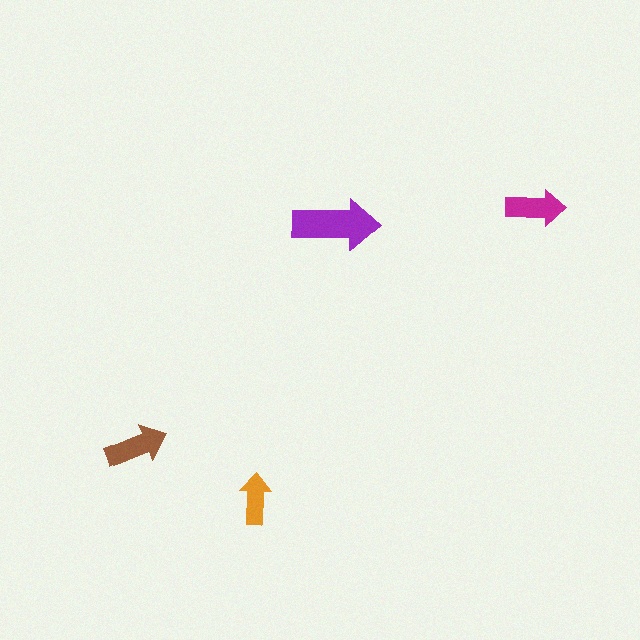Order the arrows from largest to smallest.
the purple one, the brown one, the magenta one, the orange one.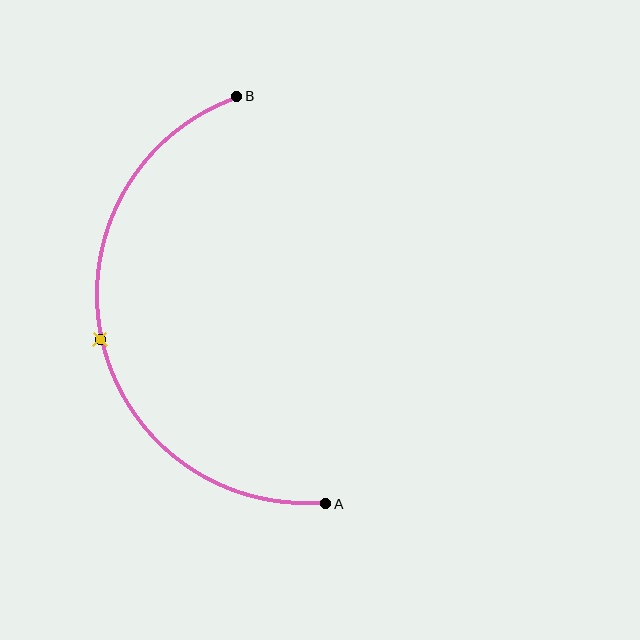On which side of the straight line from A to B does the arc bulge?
The arc bulges to the left of the straight line connecting A and B.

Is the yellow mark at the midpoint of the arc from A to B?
Yes. The yellow mark lies on the arc at equal arc-length from both A and B — it is the arc midpoint.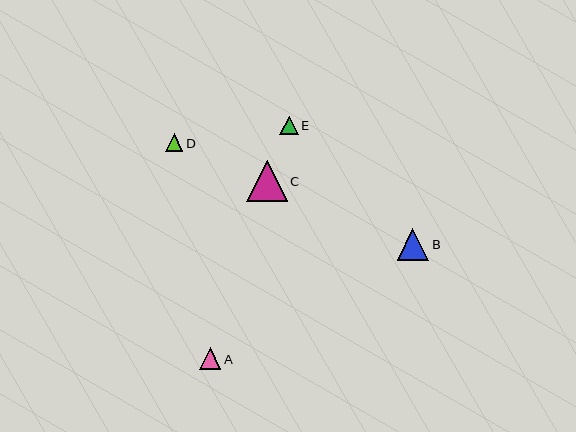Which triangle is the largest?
Triangle C is the largest with a size of approximately 41 pixels.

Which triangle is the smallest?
Triangle D is the smallest with a size of approximately 17 pixels.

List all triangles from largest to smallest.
From largest to smallest: C, B, A, E, D.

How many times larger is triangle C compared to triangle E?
Triangle C is approximately 2.2 times the size of triangle E.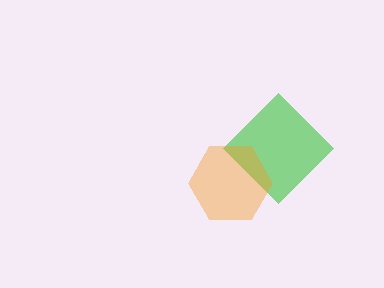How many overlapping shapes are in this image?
There are 2 overlapping shapes in the image.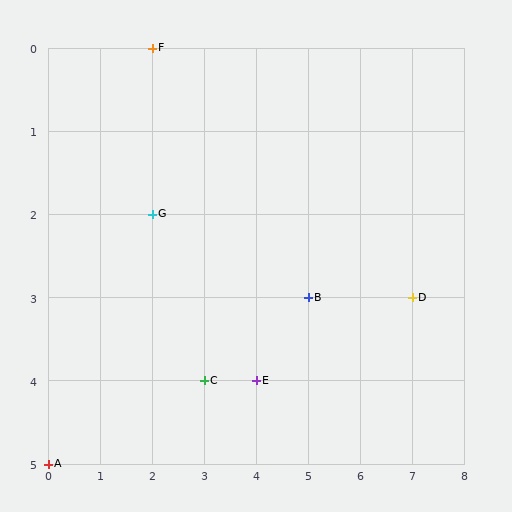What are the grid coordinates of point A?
Point A is at grid coordinates (0, 5).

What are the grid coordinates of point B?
Point B is at grid coordinates (5, 3).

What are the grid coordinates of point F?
Point F is at grid coordinates (2, 0).